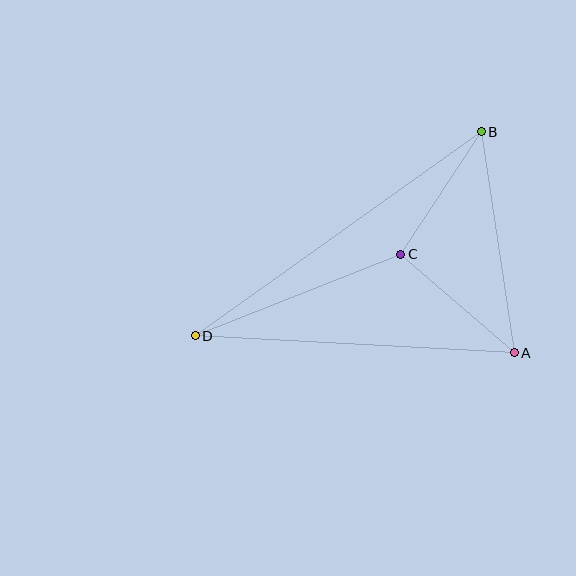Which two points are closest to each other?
Points B and C are closest to each other.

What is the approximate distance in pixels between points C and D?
The distance between C and D is approximately 221 pixels.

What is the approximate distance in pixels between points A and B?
The distance between A and B is approximately 224 pixels.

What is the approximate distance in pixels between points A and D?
The distance between A and D is approximately 319 pixels.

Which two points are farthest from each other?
Points B and D are farthest from each other.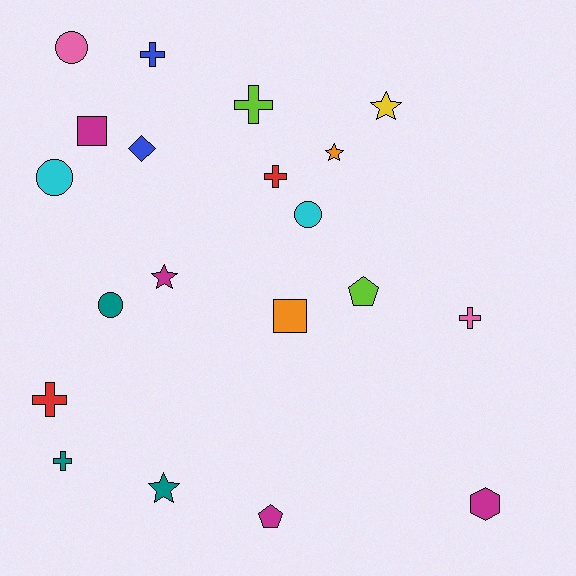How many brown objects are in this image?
There are no brown objects.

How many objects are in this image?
There are 20 objects.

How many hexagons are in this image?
There is 1 hexagon.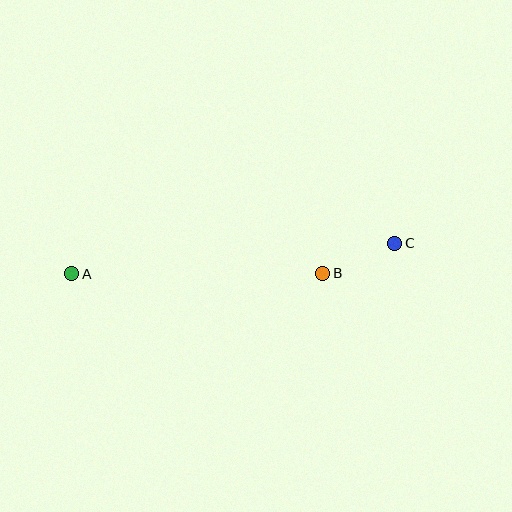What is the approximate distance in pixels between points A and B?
The distance between A and B is approximately 251 pixels.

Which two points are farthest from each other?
Points A and C are farthest from each other.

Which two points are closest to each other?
Points B and C are closest to each other.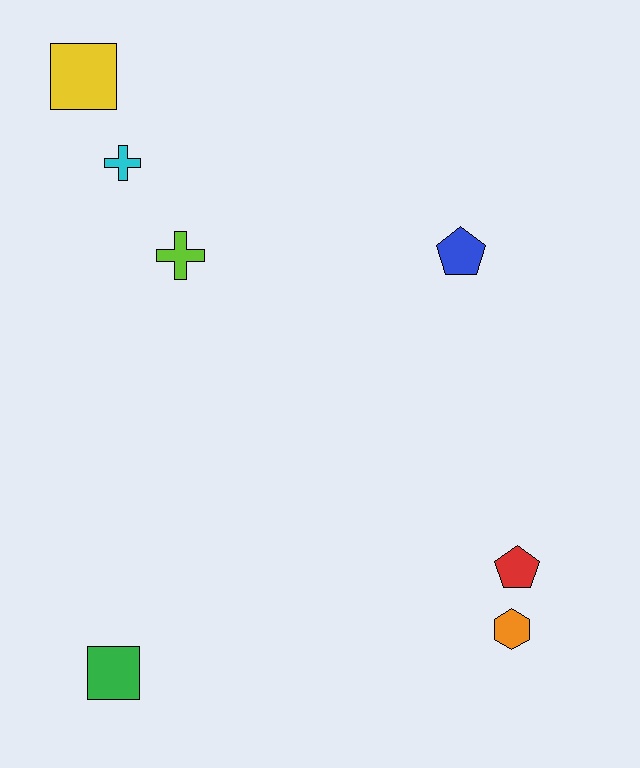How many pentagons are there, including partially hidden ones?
There are 2 pentagons.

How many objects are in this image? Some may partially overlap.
There are 7 objects.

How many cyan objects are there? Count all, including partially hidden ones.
There is 1 cyan object.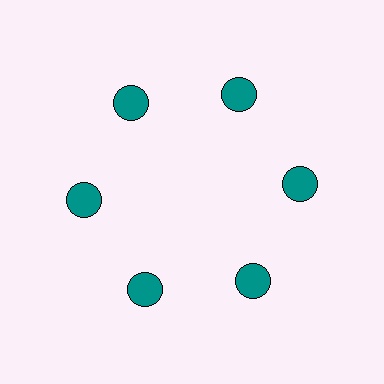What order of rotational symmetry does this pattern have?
This pattern has 6-fold rotational symmetry.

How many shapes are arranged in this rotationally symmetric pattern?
There are 6 shapes, arranged in 6 groups of 1.